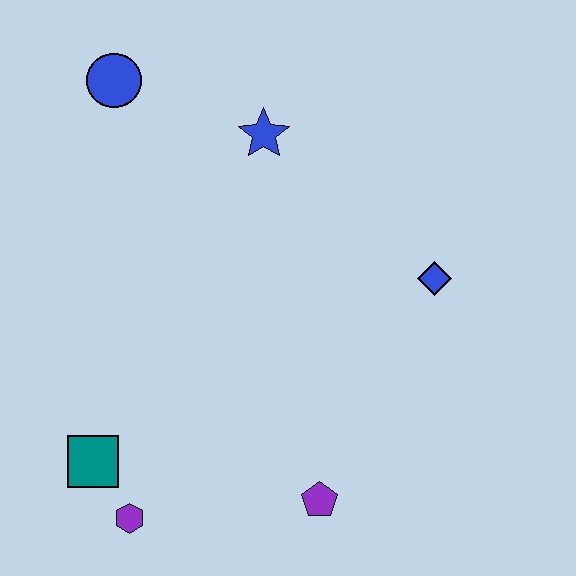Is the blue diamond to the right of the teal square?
Yes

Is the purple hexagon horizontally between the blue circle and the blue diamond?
Yes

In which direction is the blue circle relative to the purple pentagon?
The blue circle is above the purple pentagon.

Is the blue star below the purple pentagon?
No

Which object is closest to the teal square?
The purple hexagon is closest to the teal square.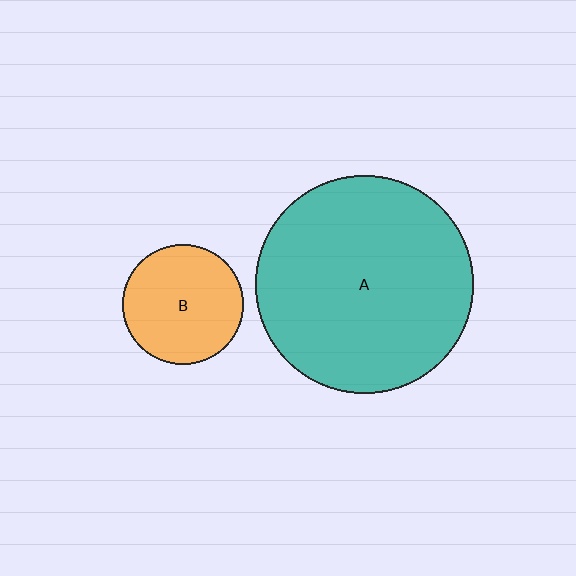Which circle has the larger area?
Circle A (teal).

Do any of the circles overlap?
No, none of the circles overlap.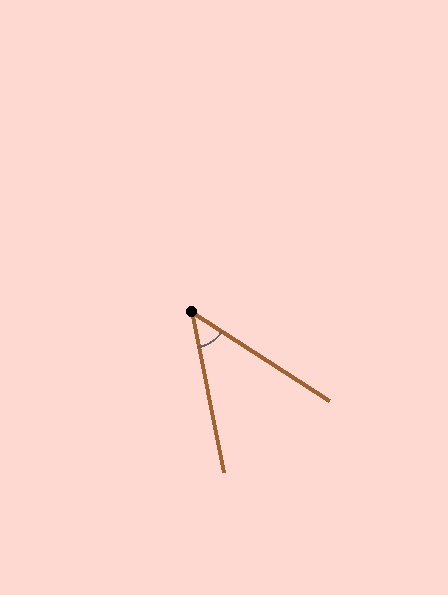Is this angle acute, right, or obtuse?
It is acute.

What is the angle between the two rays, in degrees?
Approximately 46 degrees.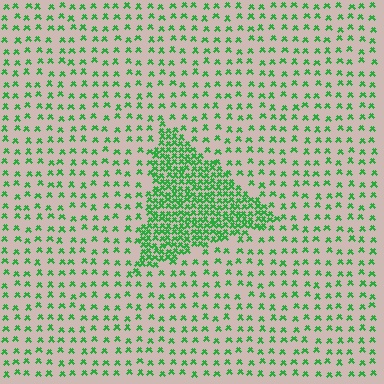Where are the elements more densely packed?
The elements are more densely packed inside the triangle boundary.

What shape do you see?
I see a triangle.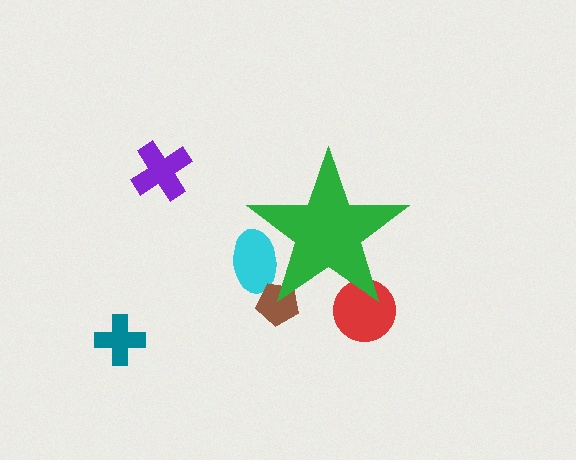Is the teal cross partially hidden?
No, the teal cross is fully visible.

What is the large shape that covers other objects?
A green star.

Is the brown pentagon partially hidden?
Yes, the brown pentagon is partially hidden behind the green star.